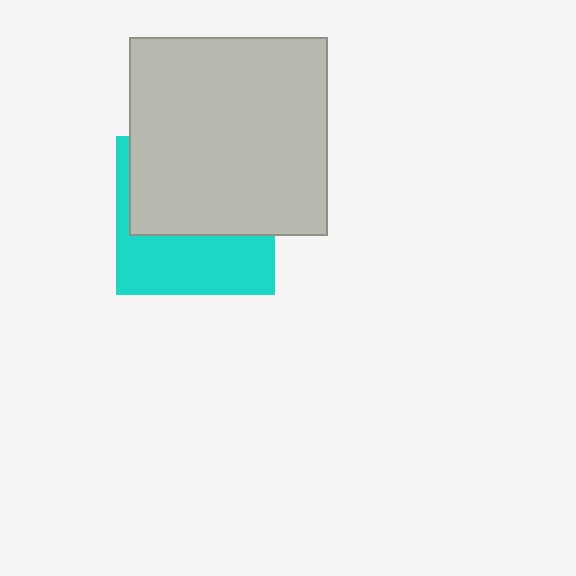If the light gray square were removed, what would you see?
You would see the complete cyan square.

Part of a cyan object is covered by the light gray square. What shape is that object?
It is a square.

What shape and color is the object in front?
The object in front is a light gray square.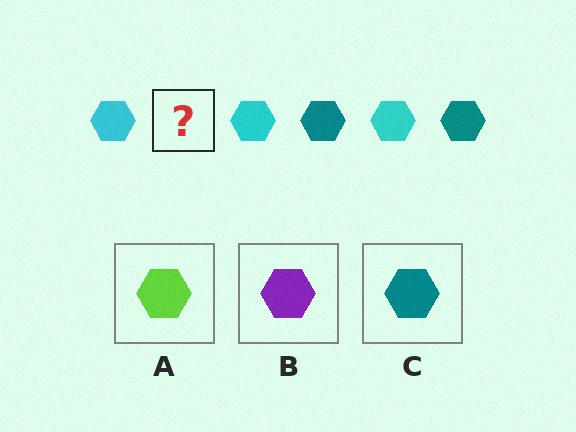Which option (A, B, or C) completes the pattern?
C.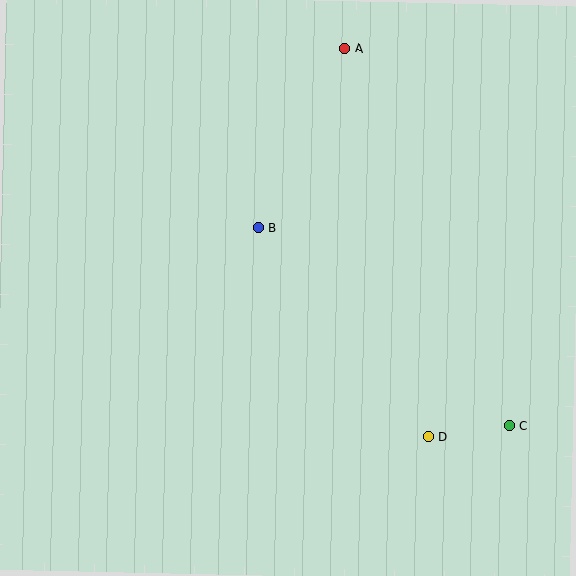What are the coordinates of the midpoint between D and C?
The midpoint between D and C is at (469, 431).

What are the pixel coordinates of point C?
Point C is at (510, 426).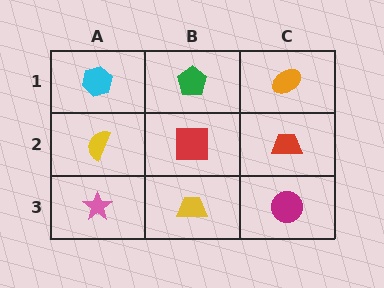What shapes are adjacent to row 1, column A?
A yellow semicircle (row 2, column A), a green pentagon (row 1, column B).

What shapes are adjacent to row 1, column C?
A red trapezoid (row 2, column C), a green pentagon (row 1, column B).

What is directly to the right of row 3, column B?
A magenta circle.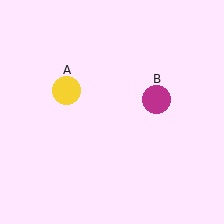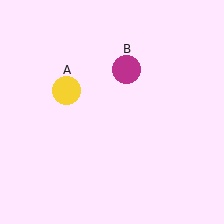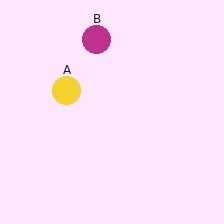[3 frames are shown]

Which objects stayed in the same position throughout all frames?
Yellow circle (object A) remained stationary.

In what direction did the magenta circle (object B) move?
The magenta circle (object B) moved up and to the left.